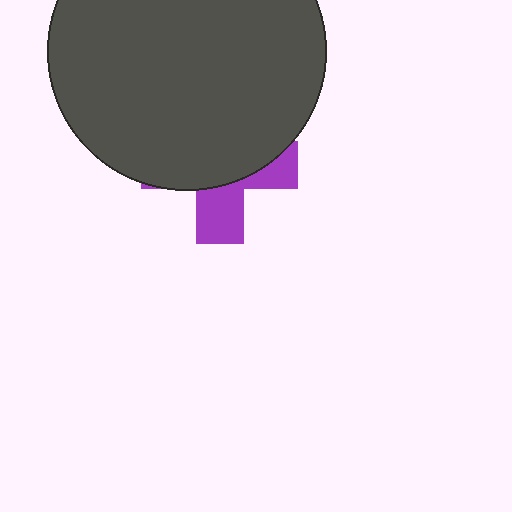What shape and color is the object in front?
The object in front is a dark gray circle.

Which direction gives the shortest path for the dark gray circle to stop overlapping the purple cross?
Moving up gives the shortest separation.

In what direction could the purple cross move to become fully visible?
The purple cross could move down. That would shift it out from behind the dark gray circle entirely.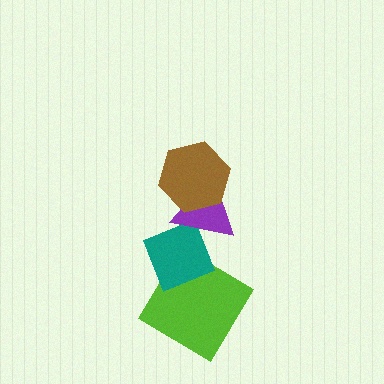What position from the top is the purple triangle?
The purple triangle is 2nd from the top.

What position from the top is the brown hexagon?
The brown hexagon is 1st from the top.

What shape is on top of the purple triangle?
The brown hexagon is on top of the purple triangle.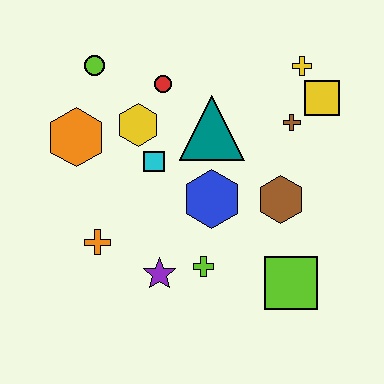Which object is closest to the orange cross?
The purple star is closest to the orange cross.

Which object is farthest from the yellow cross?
The orange cross is farthest from the yellow cross.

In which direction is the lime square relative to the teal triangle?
The lime square is below the teal triangle.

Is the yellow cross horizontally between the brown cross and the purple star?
No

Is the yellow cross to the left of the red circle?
No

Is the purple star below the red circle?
Yes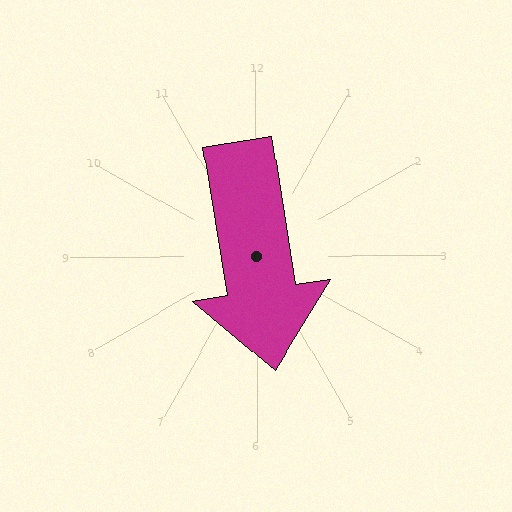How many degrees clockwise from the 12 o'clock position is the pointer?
Approximately 171 degrees.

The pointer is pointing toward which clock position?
Roughly 6 o'clock.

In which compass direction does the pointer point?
South.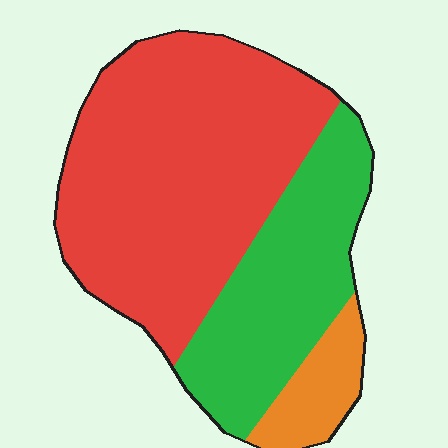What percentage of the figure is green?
Green takes up about one third (1/3) of the figure.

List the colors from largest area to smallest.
From largest to smallest: red, green, orange.